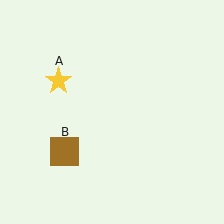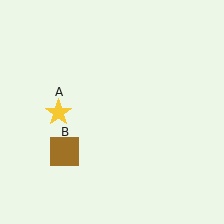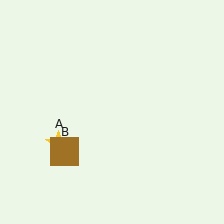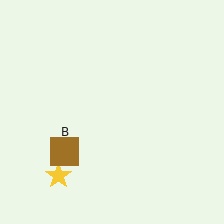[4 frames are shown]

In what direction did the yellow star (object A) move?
The yellow star (object A) moved down.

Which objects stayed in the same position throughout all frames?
Brown square (object B) remained stationary.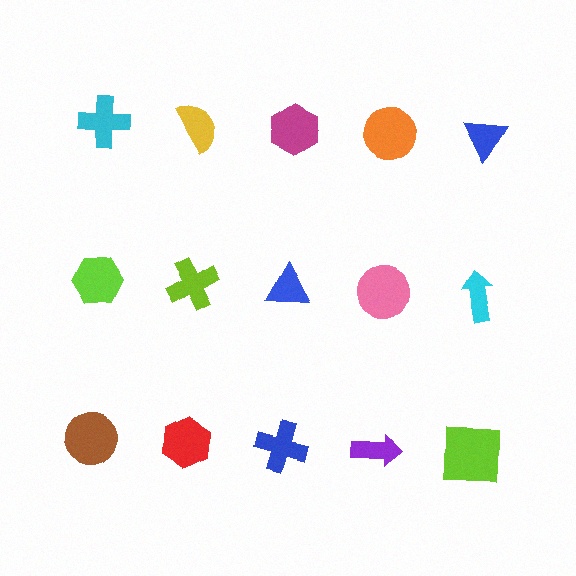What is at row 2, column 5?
A cyan arrow.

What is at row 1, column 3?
A magenta hexagon.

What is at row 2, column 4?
A pink circle.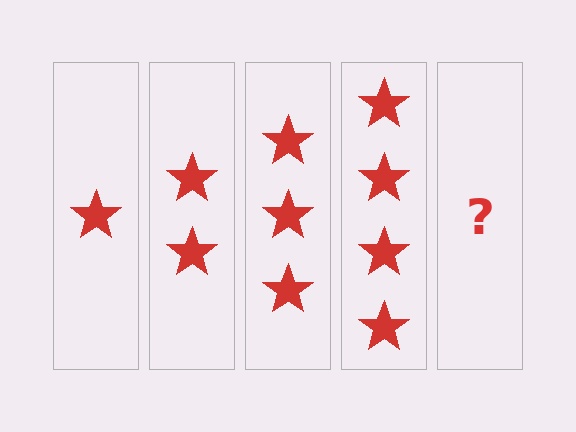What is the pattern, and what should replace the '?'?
The pattern is that each step adds one more star. The '?' should be 5 stars.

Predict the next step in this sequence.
The next step is 5 stars.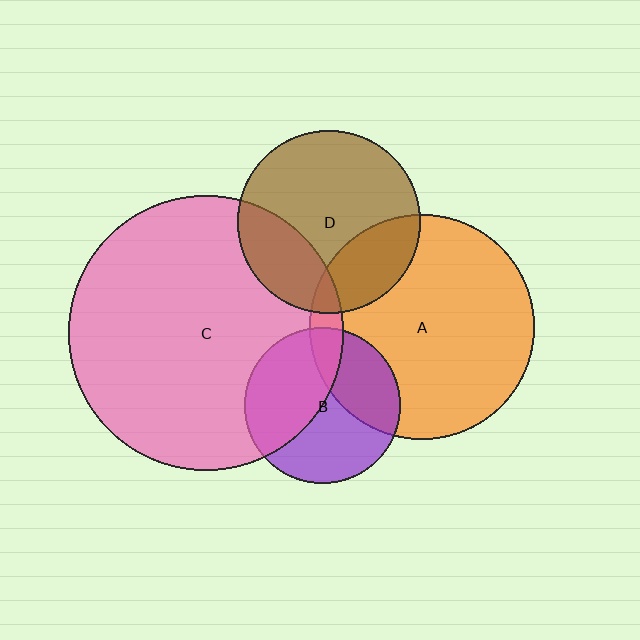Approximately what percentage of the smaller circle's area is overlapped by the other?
Approximately 30%.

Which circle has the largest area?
Circle C (pink).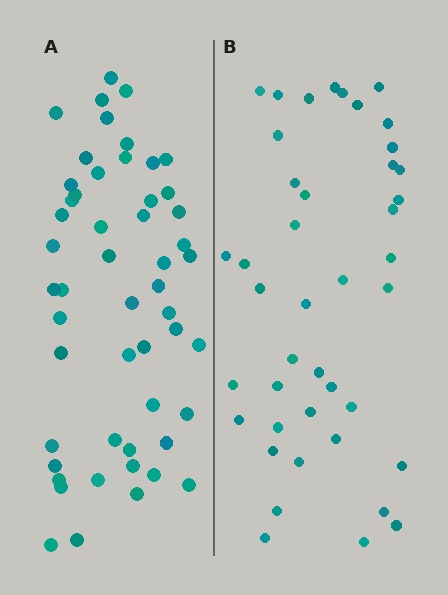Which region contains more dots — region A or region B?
Region A (the left region) has more dots.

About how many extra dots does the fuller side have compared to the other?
Region A has roughly 10 or so more dots than region B.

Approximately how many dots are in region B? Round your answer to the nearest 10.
About 40 dots. (The exact count is 42, which rounds to 40.)